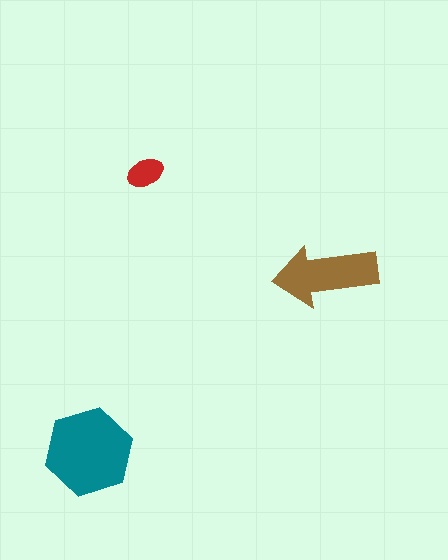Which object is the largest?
The teal hexagon.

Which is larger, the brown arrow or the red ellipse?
The brown arrow.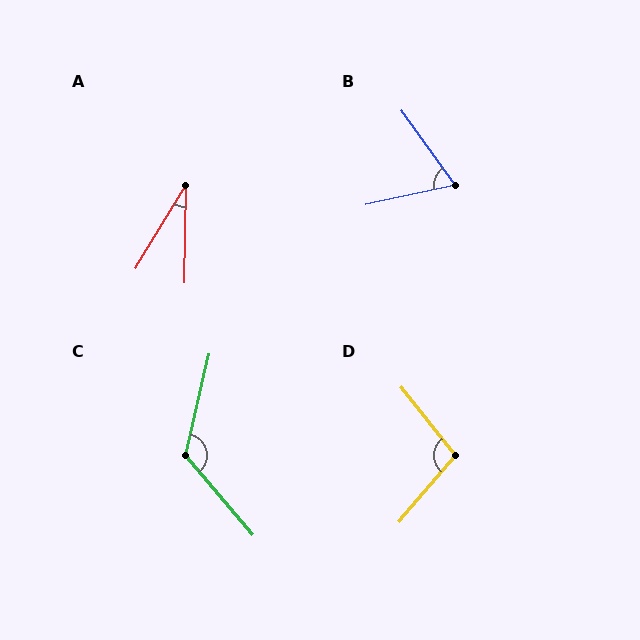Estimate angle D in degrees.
Approximately 101 degrees.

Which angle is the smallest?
A, at approximately 31 degrees.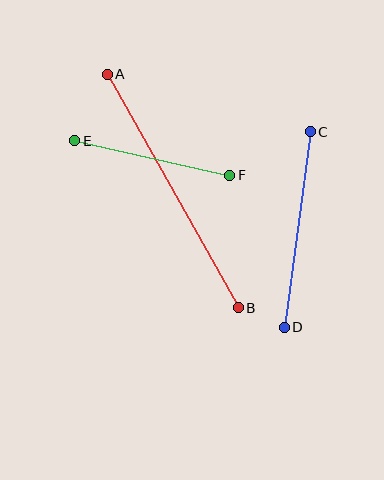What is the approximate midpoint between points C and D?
The midpoint is at approximately (297, 230) pixels.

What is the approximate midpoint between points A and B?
The midpoint is at approximately (173, 191) pixels.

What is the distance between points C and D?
The distance is approximately 197 pixels.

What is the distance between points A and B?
The distance is approximately 268 pixels.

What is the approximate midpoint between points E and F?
The midpoint is at approximately (152, 158) pixels.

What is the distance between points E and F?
The distance is approximately 159 pixels.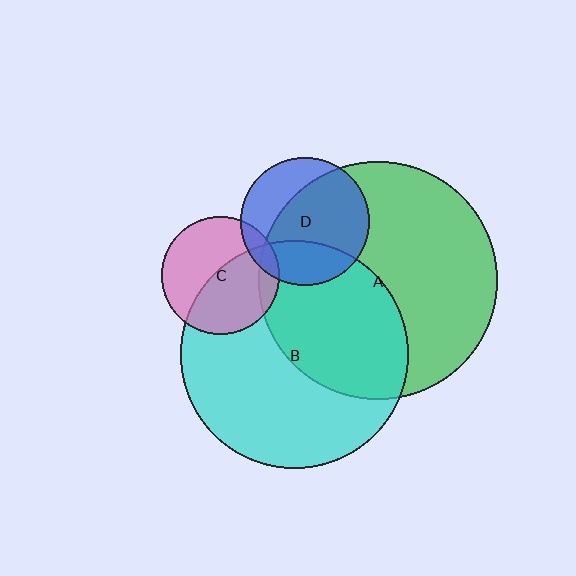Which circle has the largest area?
Circle A (green).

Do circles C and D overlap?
Yes.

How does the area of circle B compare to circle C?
Approximately 3.8 times.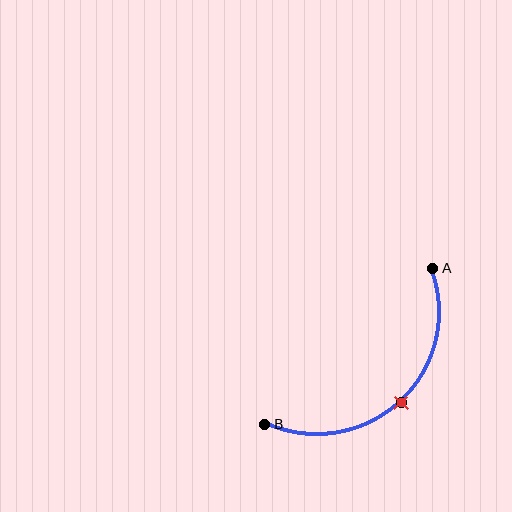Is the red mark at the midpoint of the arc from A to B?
Yes. The red mark lies on the arc at equal arc-length from both A and B — it is the arc midpoint.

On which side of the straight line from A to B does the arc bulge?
The arc bulges below and to the right of the straight line connecting A and B.